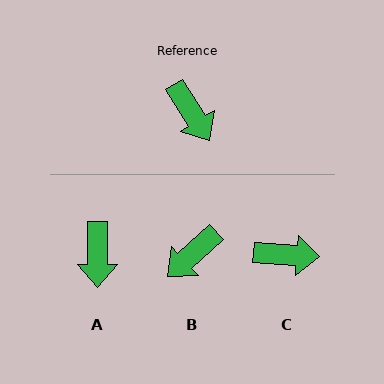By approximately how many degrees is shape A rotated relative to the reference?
Approximately 33 degrees clockwise.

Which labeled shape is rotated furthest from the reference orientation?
B, about 80 degrees away.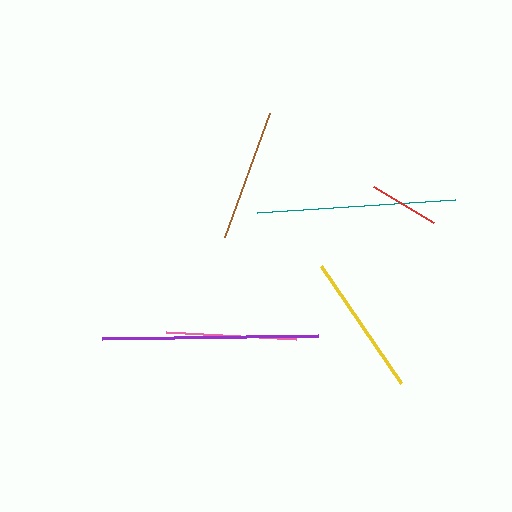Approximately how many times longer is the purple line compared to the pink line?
The purple line is approximately 1.7 times the length of the pink line.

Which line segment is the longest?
The purple line is the longest at approximately 217 pixels.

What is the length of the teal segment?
The teal segment is approximately 198 pixels long.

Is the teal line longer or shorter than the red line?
The teal line is longer than the red line.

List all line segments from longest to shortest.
From longest to shortest: purple, teal, yellow, brown, pink, red.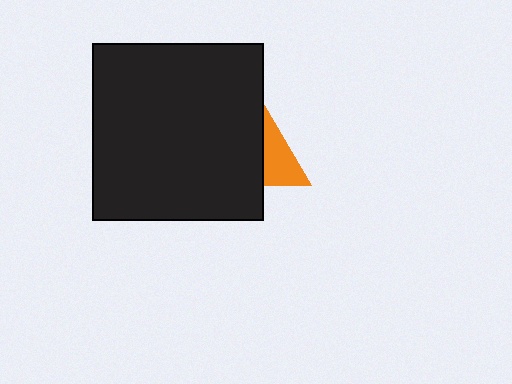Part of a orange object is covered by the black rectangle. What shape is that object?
It is a triangle.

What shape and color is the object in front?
The object in front is a black rectangle.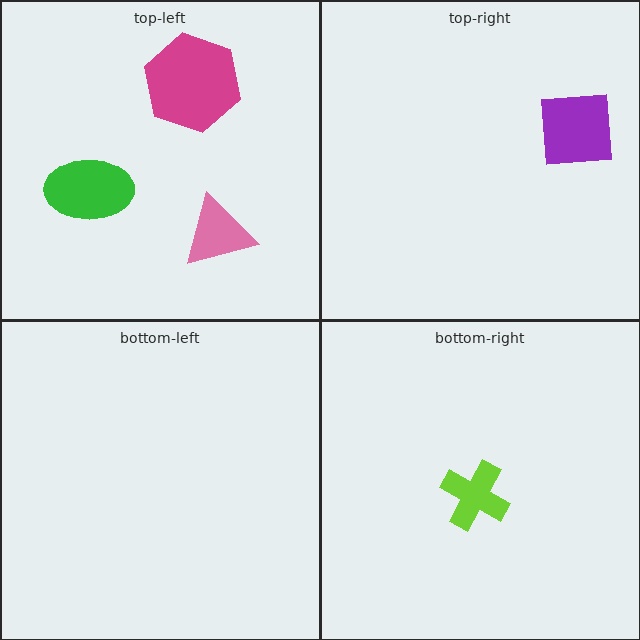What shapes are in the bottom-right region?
The lime cross.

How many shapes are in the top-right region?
1.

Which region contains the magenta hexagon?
The top-left region.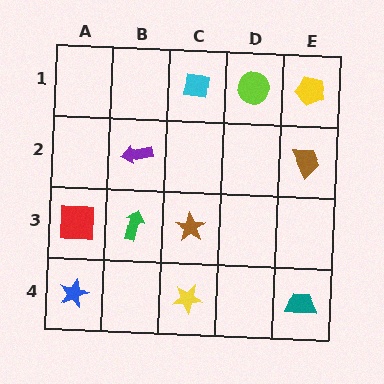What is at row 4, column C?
A yellow star.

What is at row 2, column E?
A brown trapezoid.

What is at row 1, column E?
A yellow pentagon.